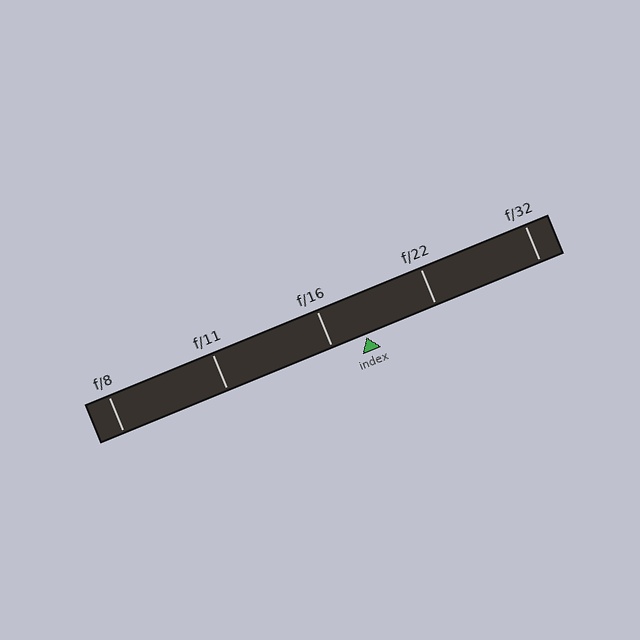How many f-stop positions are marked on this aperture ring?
There are 5 f-stop positions marked.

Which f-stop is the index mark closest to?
The index mark is closest to f/16.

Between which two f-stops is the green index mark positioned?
The index mark is between f/16 and f/22.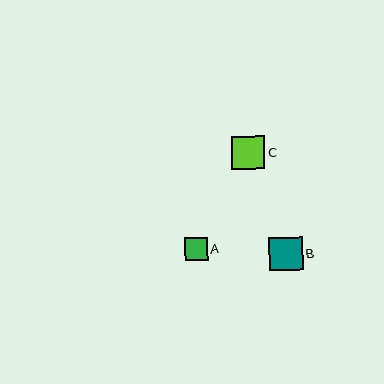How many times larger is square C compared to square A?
Square C is approximately 1.4 times the size of square A.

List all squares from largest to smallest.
From largest to smallest: C, B, A.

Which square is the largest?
Square C is the largest with a size of approximately 33 pixels.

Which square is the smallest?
Square A is the smallest with a size of approximately 23 pixels.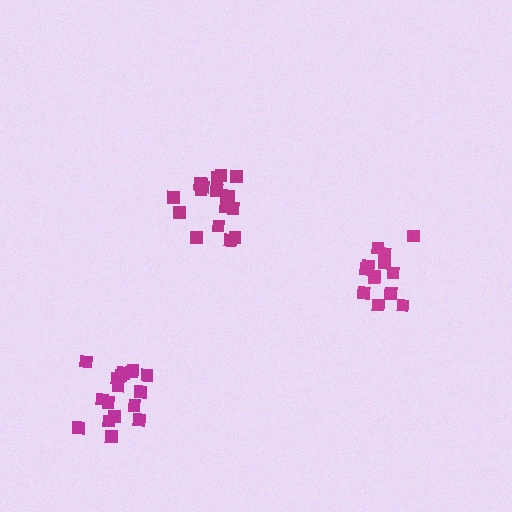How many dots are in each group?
Group 1: 13 dots, Group 2: 17 dots, Group 3: 18 dots (48 total).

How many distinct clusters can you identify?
There are 3 distinct clusters.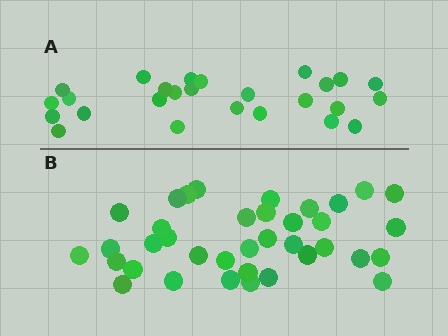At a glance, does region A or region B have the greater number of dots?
Region B (the bottom region) has more dots.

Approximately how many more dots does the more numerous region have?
Region B has roughly 12 or so more dots than region A.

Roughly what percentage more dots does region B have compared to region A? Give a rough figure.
About 40% more.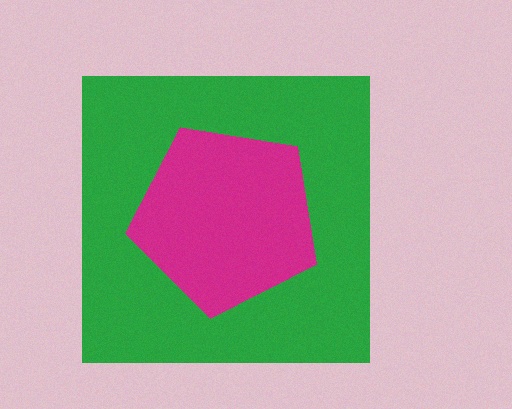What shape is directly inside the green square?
The magenta pentagon.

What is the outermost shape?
The green square.